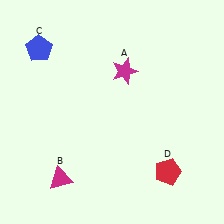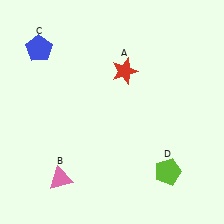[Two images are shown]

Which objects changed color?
A changed from magenta to red. B changed from magenta to pink. D changed from red to lime.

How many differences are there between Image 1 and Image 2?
There are 3 differences between the two images.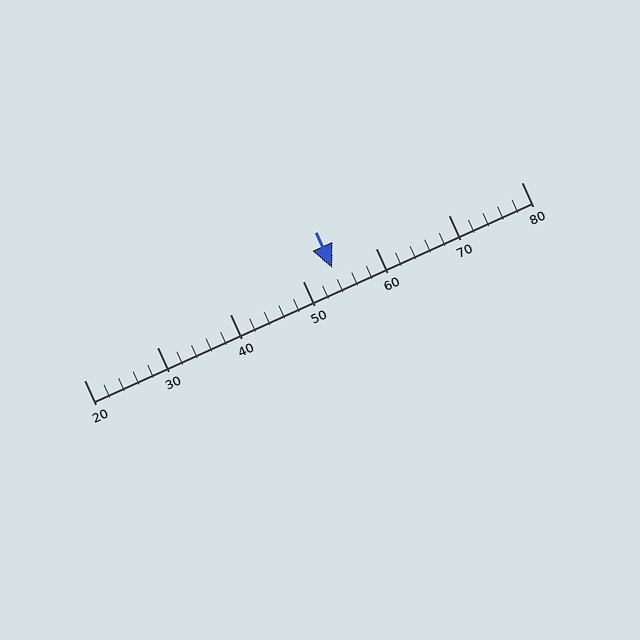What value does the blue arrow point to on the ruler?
The blue arrow points to approximately 54.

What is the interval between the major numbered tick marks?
The major tick marks are spaced 10 units apart.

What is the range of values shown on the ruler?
The ruler shows values from 20 to 80.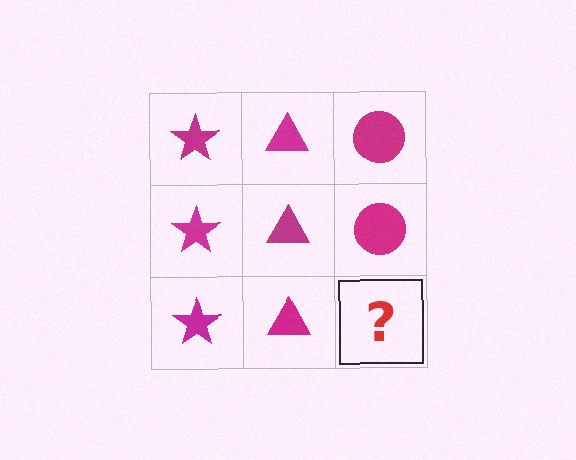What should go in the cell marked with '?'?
The missing cell should contain a magenta circle.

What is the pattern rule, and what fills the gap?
The rule is that each column has a consistent shape. The gap should be filled with a magenta circle.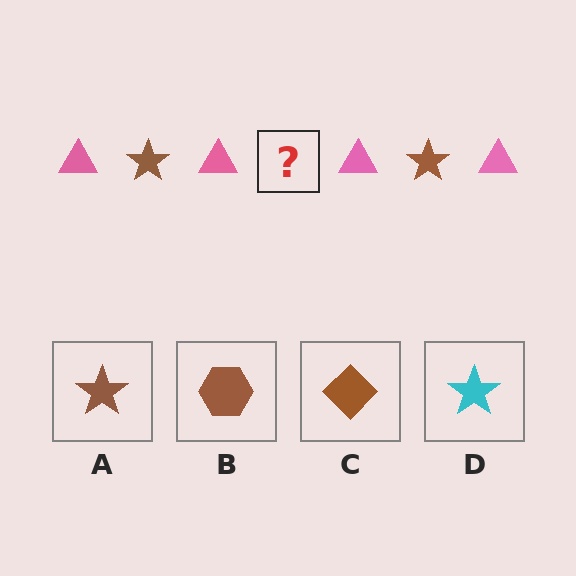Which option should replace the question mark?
Option A.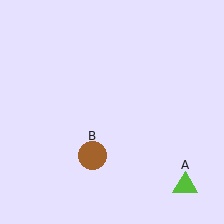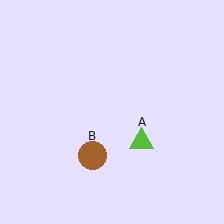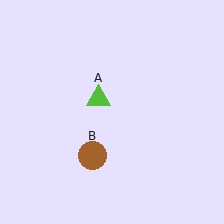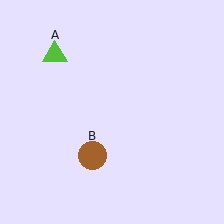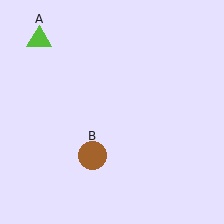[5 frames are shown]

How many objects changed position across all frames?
1 object changed position: lime triangle (object A).